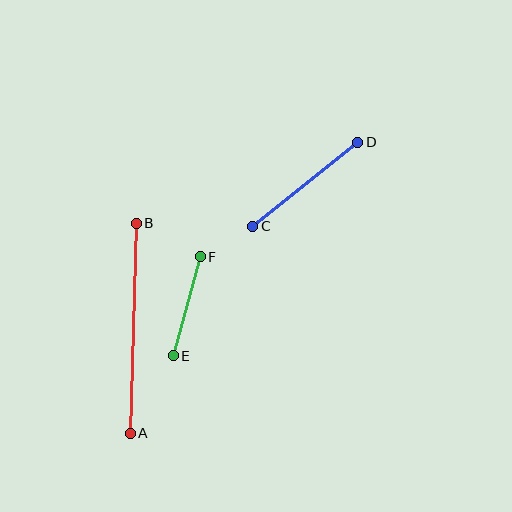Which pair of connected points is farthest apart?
Points A and B are farthest apart.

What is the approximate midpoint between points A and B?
The midpoint is at approximately (133, 328) pixels.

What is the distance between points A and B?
The distance is approximately 210 pixels.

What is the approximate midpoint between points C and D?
The midpoint is at approximately (305, 184) pixels.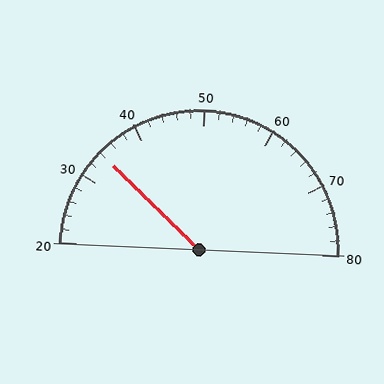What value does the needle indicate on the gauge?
The needle indicates approximately 34.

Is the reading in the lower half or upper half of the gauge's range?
The reading is in the lower half of the range (20 to 80).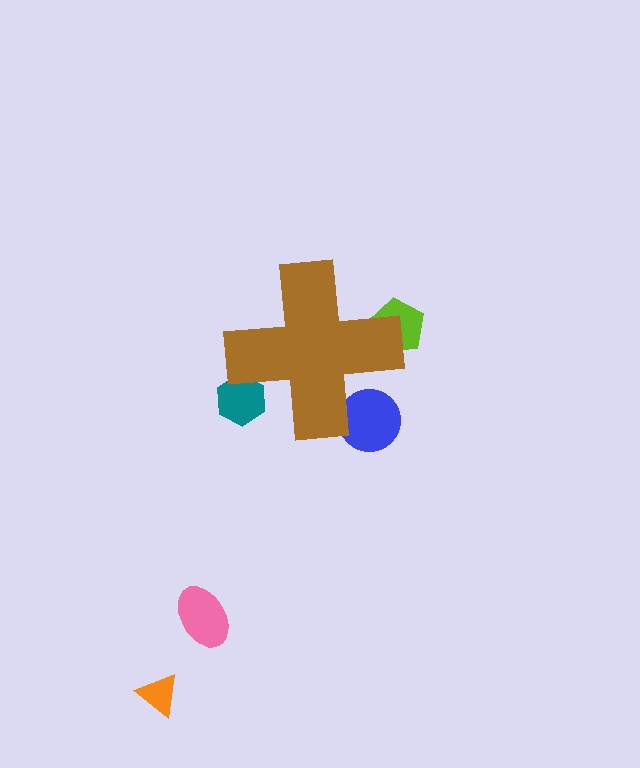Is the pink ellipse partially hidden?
No, the pink ellipse is fully visible.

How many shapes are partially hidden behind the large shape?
3 shapes are partially hidden.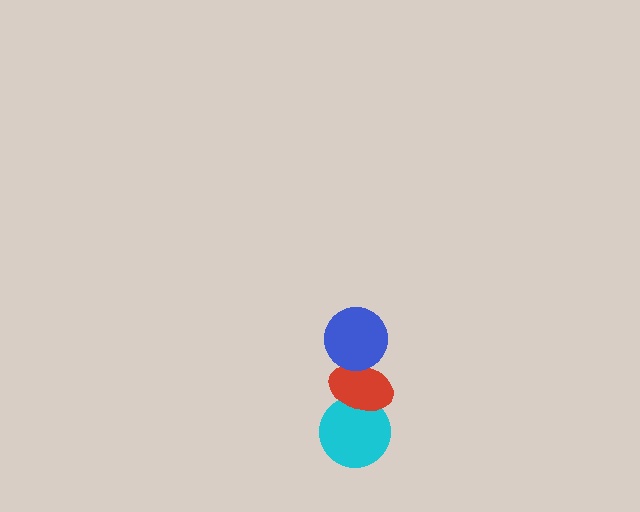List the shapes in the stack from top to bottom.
From top to bottom: the blue circle, the red ellipse, the cyan circle.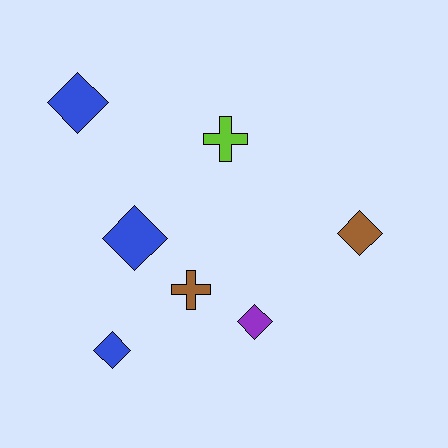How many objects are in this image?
There are 7 objects.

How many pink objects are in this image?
There are no pink objects.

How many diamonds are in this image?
There are 5 diamonds.